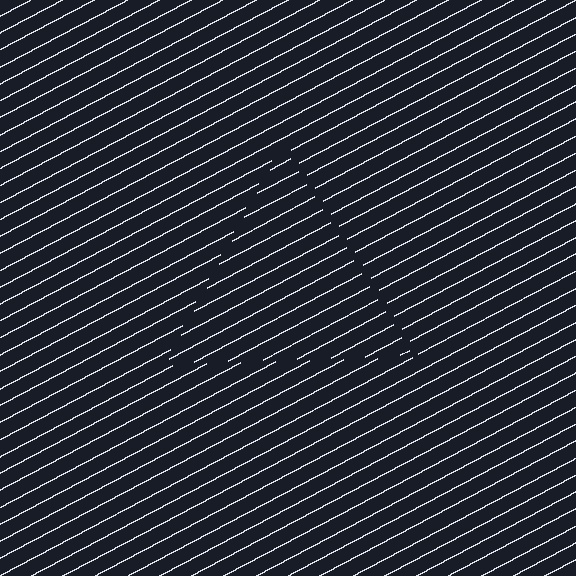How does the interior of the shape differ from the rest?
The interior of the shape contains the same grating, shifted by half a period — the contour is defined by the phase discontinuity where line-ends from the inner and outer gratings abut.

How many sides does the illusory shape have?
3 sides — the line-ends trace a triangle.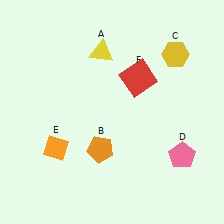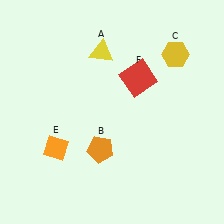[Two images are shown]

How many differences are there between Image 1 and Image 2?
There is 1 difference between the two images.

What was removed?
The pink pentagon (D) was removed in Image 2.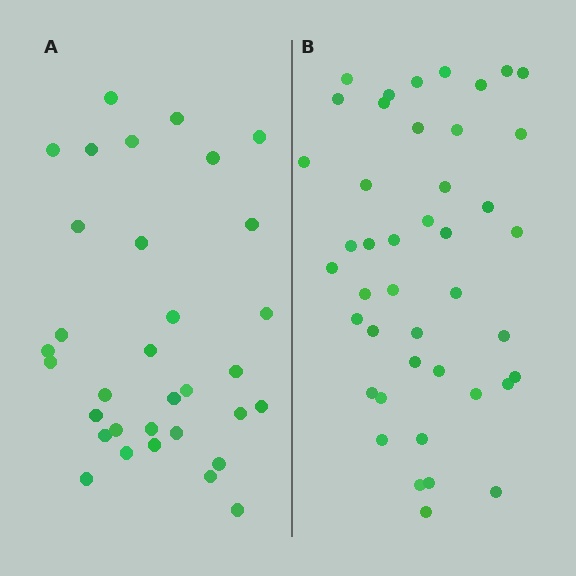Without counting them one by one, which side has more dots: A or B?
Region B (the right region) has more dots.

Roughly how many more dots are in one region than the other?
Region B has roughly 10 or so more dots than region A.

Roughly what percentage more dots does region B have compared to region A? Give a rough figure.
About 30% more.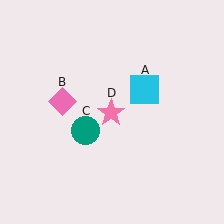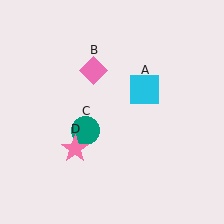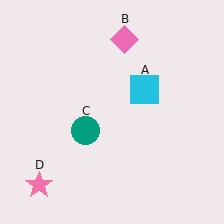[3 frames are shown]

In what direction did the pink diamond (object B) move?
The pink diamond (object B) moved up and to the right.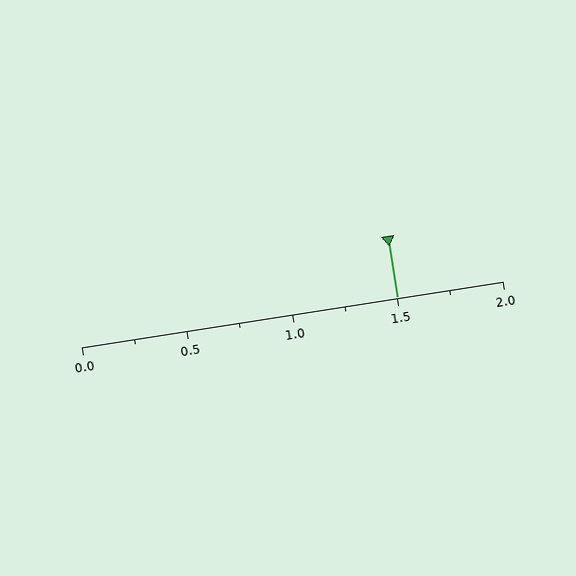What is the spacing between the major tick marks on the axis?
The major ticks are spaced 0.5 apart.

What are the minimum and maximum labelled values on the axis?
The axis runs from 0.0 to 2.0.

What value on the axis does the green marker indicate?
The marker indicates approximately 1.5.